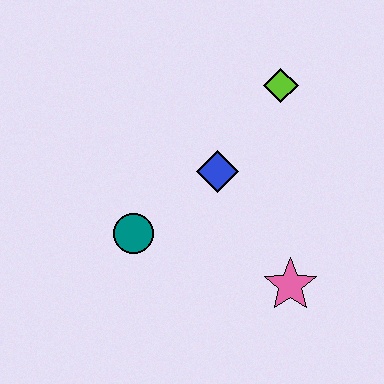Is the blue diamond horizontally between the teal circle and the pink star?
Yes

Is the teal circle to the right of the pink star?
No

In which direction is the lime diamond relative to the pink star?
The lime diamond is above the pink star.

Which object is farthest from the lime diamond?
The teal circle is farthest from the lime diamond.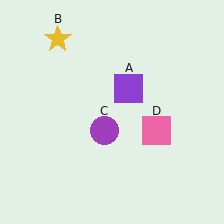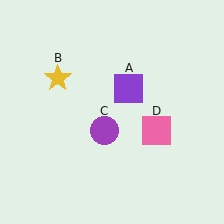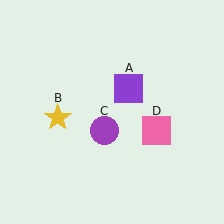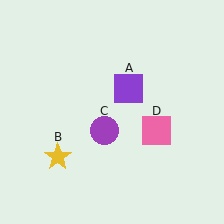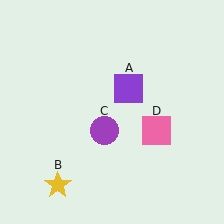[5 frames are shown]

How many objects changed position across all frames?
1 object changed position: yellow star (object B).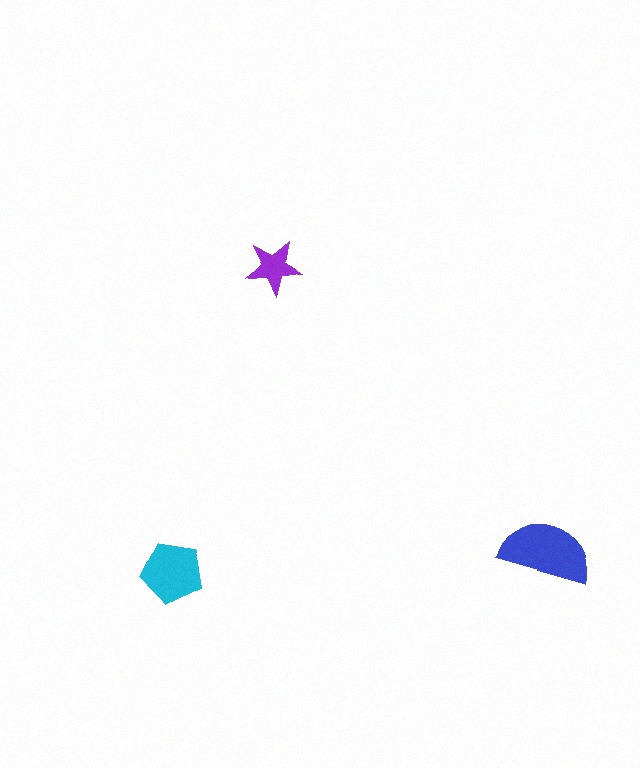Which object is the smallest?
The purple star.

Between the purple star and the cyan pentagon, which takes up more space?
The cyan pentagon.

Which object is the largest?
The blue semicircle.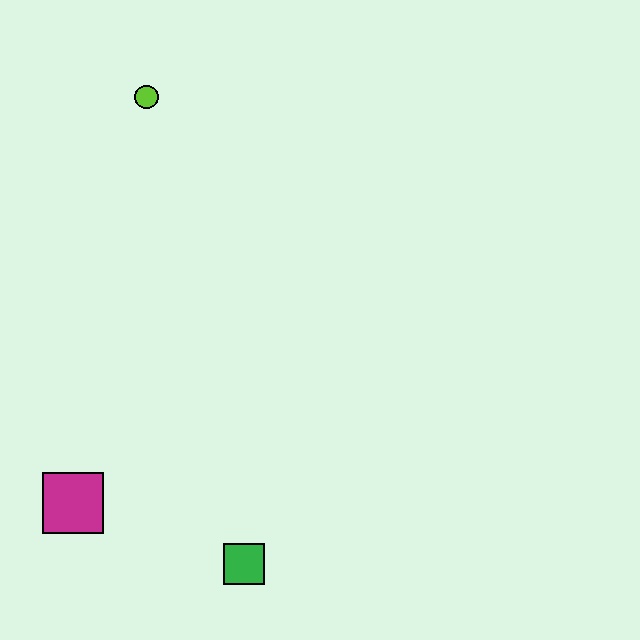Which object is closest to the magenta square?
The green square is closest to the magenta square.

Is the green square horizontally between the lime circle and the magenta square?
No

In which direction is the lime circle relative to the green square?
The lime circle is above the green square.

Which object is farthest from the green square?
The lime circle is farthest from the green square.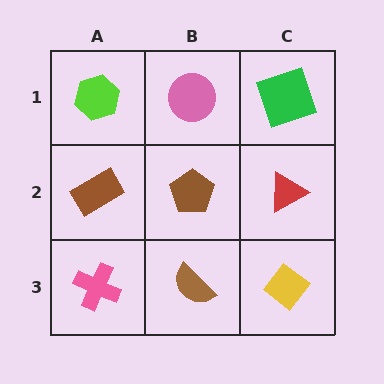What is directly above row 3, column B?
A brown pentagon.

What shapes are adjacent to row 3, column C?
A red triangle (row 2, column C), a brown semicircle (row 3, column B).